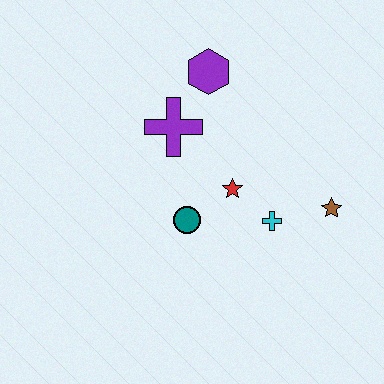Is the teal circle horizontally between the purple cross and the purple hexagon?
Yes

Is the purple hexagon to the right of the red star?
No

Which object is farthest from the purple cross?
The brown star is farthest from the purple cross.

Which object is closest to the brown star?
The cyan cross is closest to the brown star.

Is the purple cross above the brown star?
Yes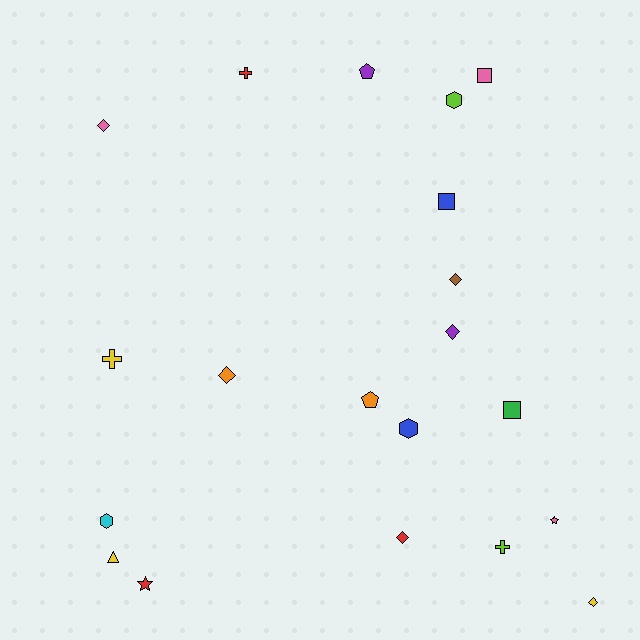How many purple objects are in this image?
There are 2 purple objects.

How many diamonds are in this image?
There are 6 diamonds.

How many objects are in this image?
There are 20 objects.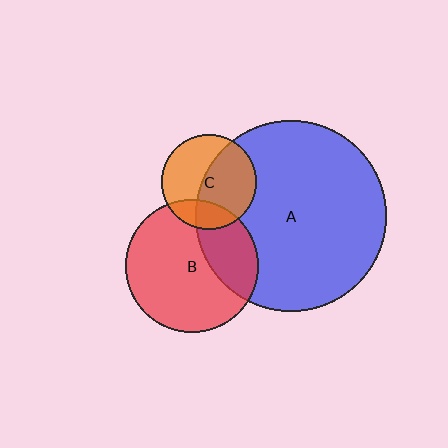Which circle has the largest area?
Circle A (blue).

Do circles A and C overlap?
Yes.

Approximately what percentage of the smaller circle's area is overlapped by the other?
Approximately 55%.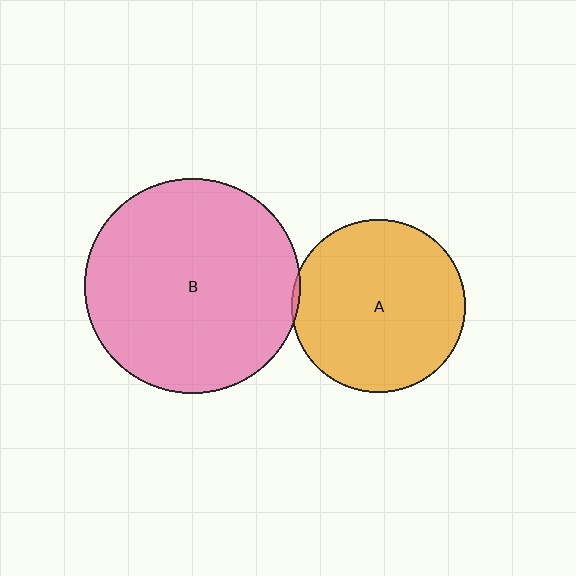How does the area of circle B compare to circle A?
Approximately 1.5 times.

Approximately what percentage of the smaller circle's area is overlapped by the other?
Approximately 5%.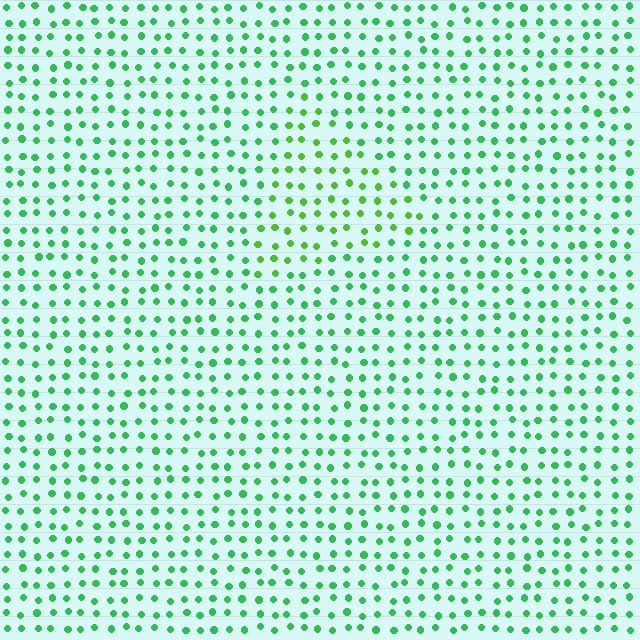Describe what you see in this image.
The image is filled with small green elements in a uniform arrangement. A triangle-shaped region is visible where the elements are tinted to a slightly different hue, forming a subtle color boundary.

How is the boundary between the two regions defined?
The boundary is defined purely by a slight shift in hue (about 26 degrees). Spacing, size, and orientation are identical on both sides.